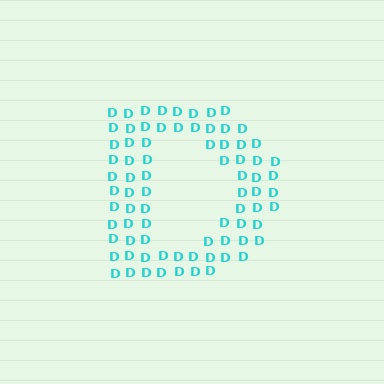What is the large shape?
The large shape is the letter D.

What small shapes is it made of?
It is made of small letter D's.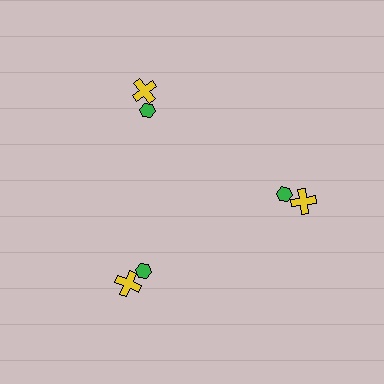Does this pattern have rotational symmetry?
Yes, this pattern has 3-fold rotational symmetry. It looks the same after rotating 120 degrees around the center.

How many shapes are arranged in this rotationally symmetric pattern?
There are 6 shapes, arranged in 3 groups of 2.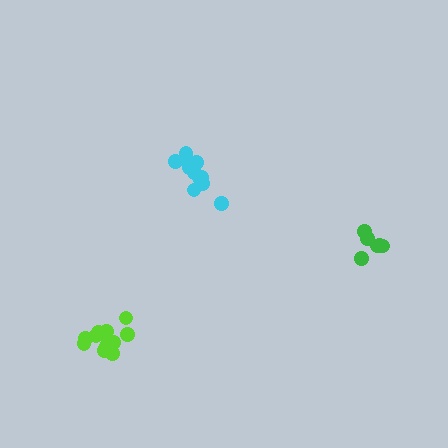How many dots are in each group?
Group 1: 11 dots, Group 2: 6 dots, Group 3: 12 dots (29 total).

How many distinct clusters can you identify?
There are 3 distinct clusters.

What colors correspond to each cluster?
The clusters are colored: cyan, green, lime.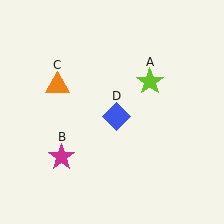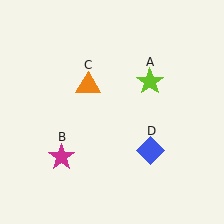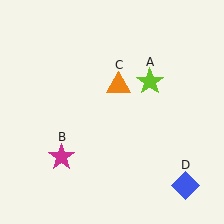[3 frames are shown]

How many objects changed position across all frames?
2 objects changed position: orange triangle (object C), blue diamond (object D).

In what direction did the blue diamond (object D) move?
The blue diamond (object D) moved down and to the right.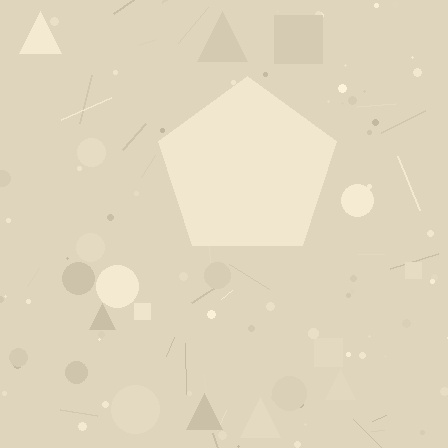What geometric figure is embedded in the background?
A pentagon is embedded in the background.